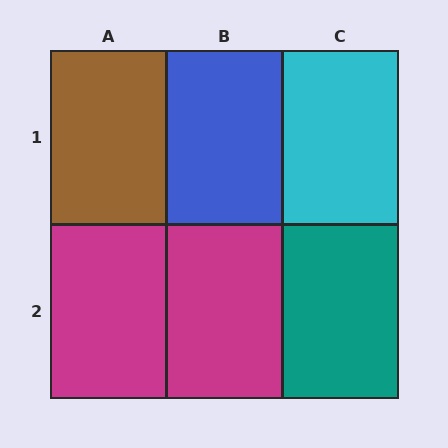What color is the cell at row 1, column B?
Blue.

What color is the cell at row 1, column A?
Brown.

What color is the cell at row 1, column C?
Cyan.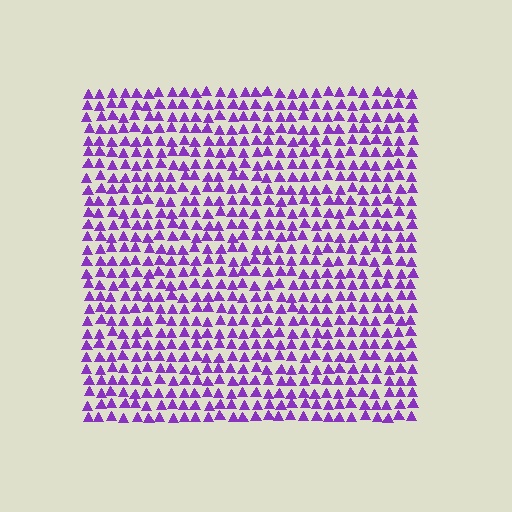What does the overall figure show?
The overall figure shows a square.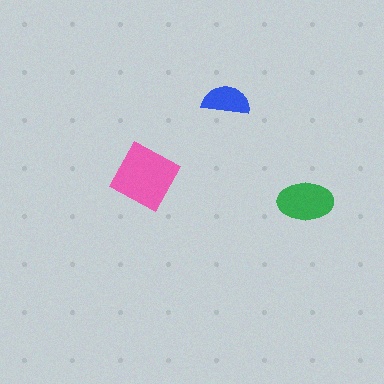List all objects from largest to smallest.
The pink diamond, the green ellipse, the blue semicircle.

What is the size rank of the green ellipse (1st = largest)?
2nd.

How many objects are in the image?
There are 3 objects in the image.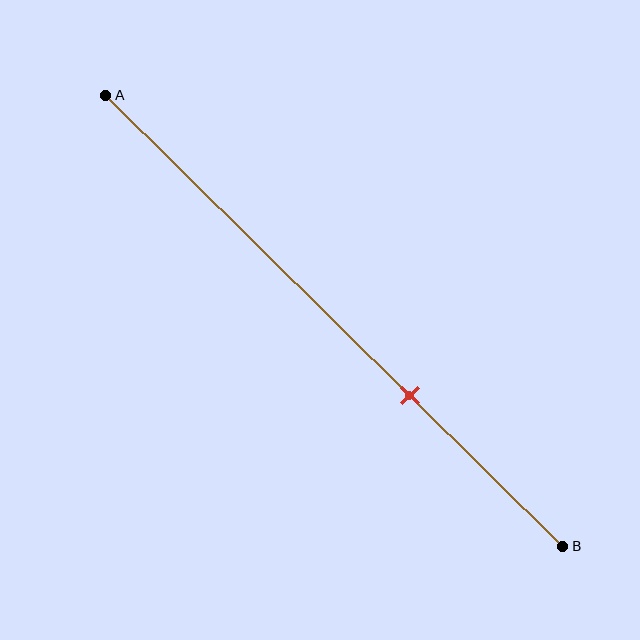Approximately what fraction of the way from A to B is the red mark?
The red mark is approximately 65% of the way from A to B.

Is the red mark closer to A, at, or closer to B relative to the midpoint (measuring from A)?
The red mark is closer to point B than the midpoint of segment AB.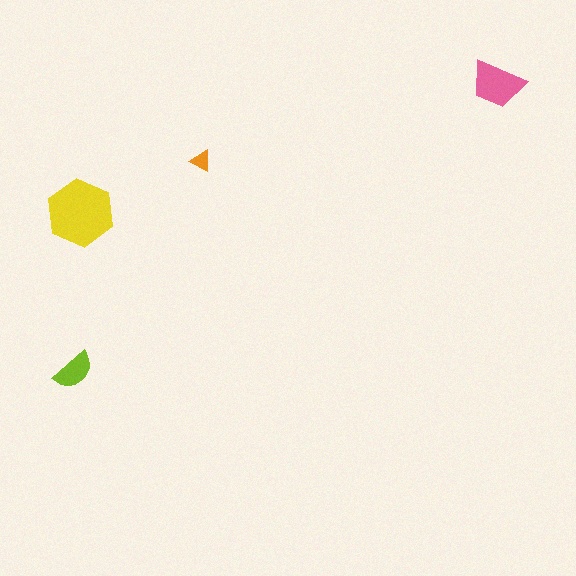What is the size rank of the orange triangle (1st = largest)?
4th.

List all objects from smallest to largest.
The orange triangle, the lime semicircle, the pink trapezoid, the yellow hexagon.